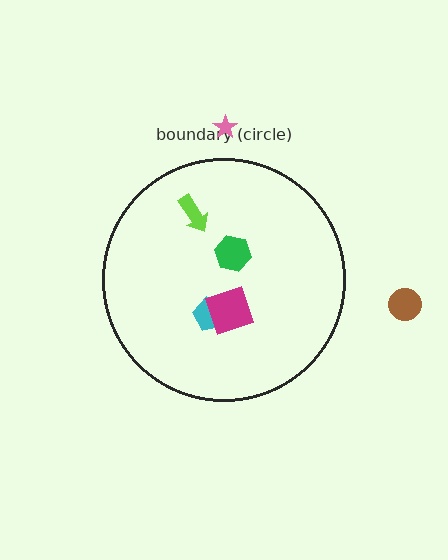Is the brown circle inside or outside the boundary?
Outside.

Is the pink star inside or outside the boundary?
Outside.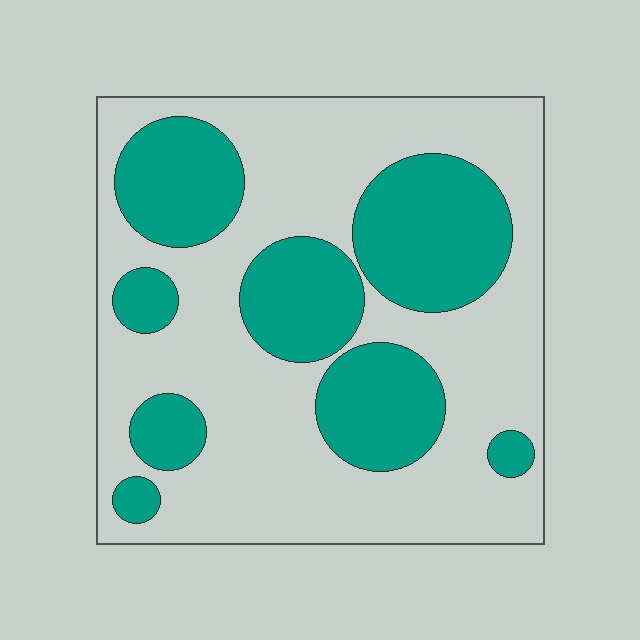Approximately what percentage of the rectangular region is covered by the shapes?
Approximately 35%.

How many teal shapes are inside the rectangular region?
8.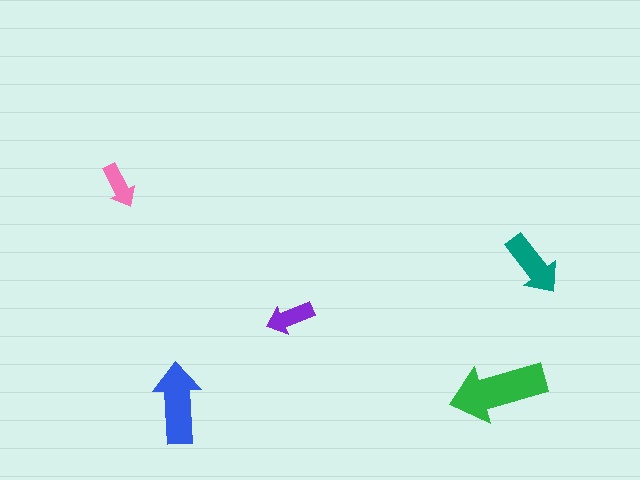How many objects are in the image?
There are 5 objects in the image.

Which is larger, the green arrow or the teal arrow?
The green one.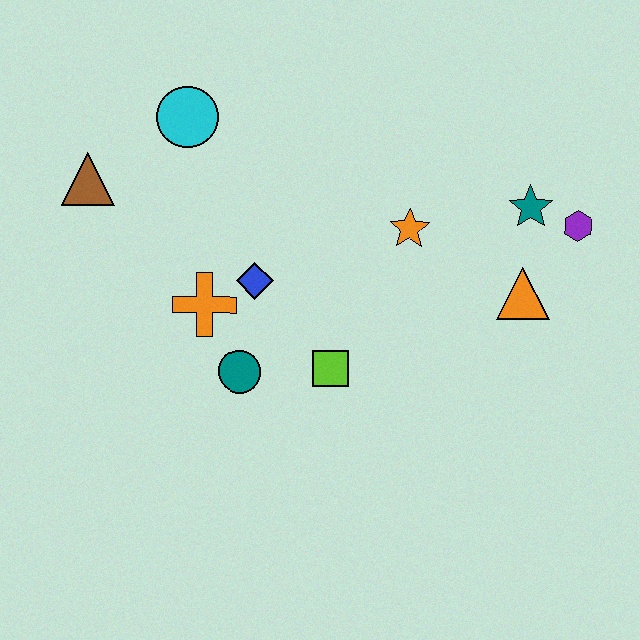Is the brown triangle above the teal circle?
Yes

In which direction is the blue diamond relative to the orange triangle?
The blue diamond is to the left of the orange triangle.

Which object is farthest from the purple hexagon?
The brown triangle is farthest from the purple hexagon.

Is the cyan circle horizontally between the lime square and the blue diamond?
No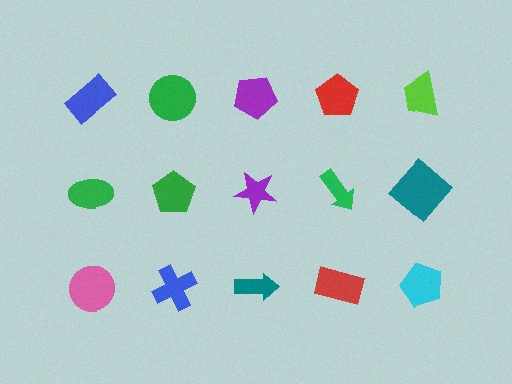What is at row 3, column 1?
A pink circle.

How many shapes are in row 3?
5 shapes.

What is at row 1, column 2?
A green circle.